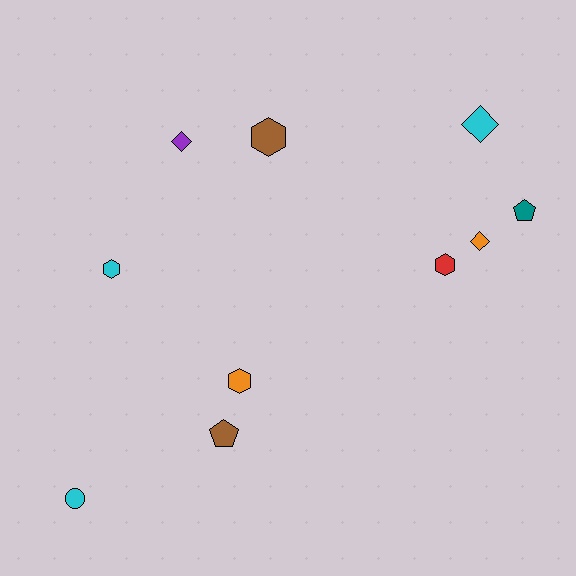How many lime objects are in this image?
There are no lime objects.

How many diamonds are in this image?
There are 3 diamonds.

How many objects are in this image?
There are 10 objects.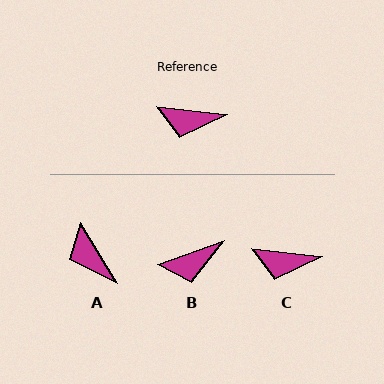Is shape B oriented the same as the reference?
No, it is off by about 26 degrees.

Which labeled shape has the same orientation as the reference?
C.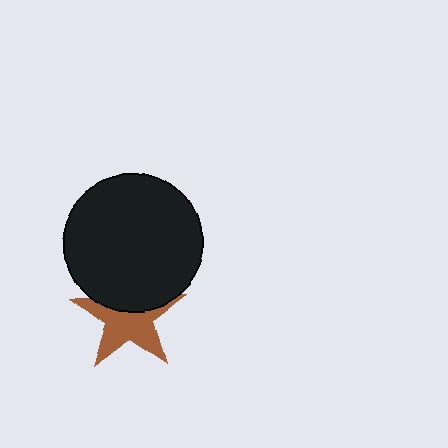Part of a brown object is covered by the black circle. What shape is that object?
It is a star.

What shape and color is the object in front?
The object in front is a black circle.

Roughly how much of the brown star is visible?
About half of it is visible (roughly 61%).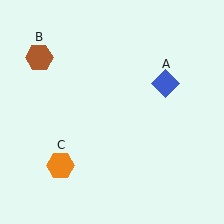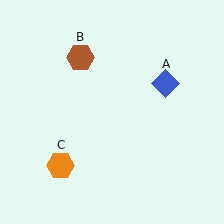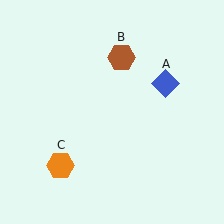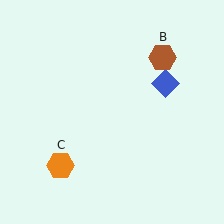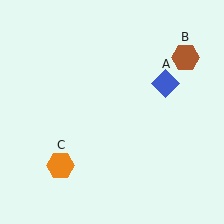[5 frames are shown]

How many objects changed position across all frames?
1 object changed position: brown hexagon (object B).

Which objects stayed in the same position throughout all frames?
Blue diamond (object A) and orange hexagon (object C) remained stationary.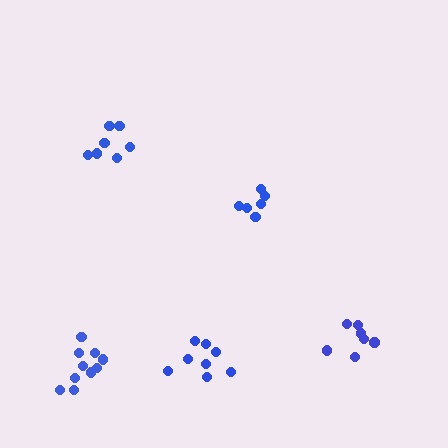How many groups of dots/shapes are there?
There are 5 groups.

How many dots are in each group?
Group 1: 7 dots, Group 2: 6 dots, Group 3: 7 dots, Group 4: 10 dots, Group 5: 8 dots (38 total).